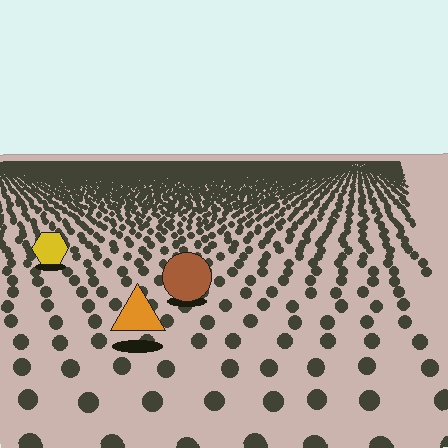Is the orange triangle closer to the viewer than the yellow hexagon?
Yes. The orange triangle is closer — you can tell from the texture gradient: the ground texture is coarser near it.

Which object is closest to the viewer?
The orange triangle is closest. The texture marks near it are larger and more spread out.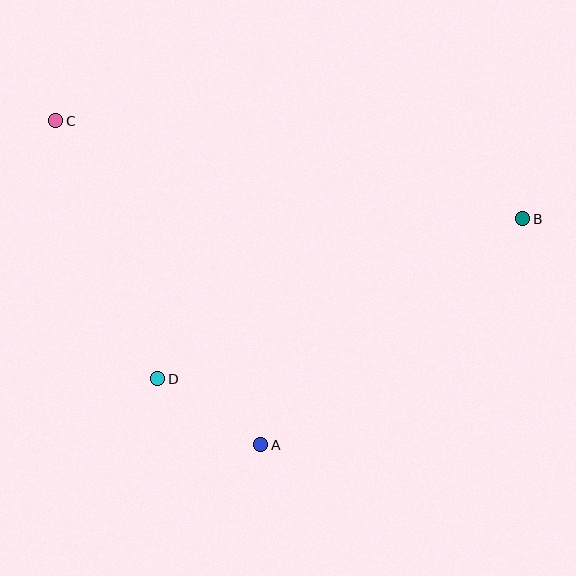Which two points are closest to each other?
Points A and D are closest to each other.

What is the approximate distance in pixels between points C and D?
The distance between C and D is approximately 277 pixels.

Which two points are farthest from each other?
Points B and C are farthest from each other.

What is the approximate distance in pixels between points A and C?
The distance between A and C is approximately 383 pixels.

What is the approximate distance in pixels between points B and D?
The distance between B and D is approximately 399 pixels.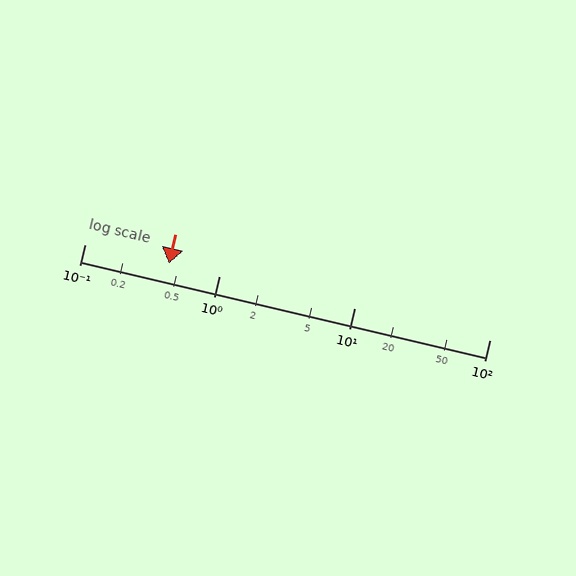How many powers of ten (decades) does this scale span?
The scale spans 3 decades, from 0.1 to 100.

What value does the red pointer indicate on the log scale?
The pointer indicates approximately 0.42.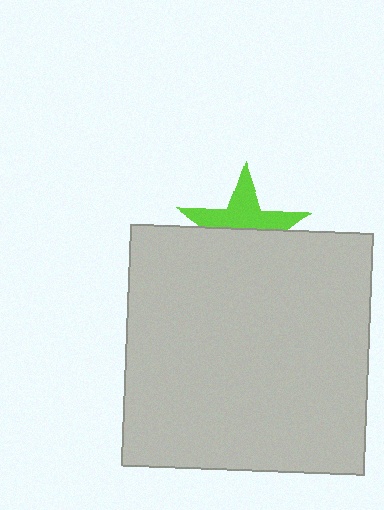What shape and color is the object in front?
The object in front is a light gray square.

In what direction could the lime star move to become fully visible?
The lime star could move up. That would shift it out from behind the light gray square entirely.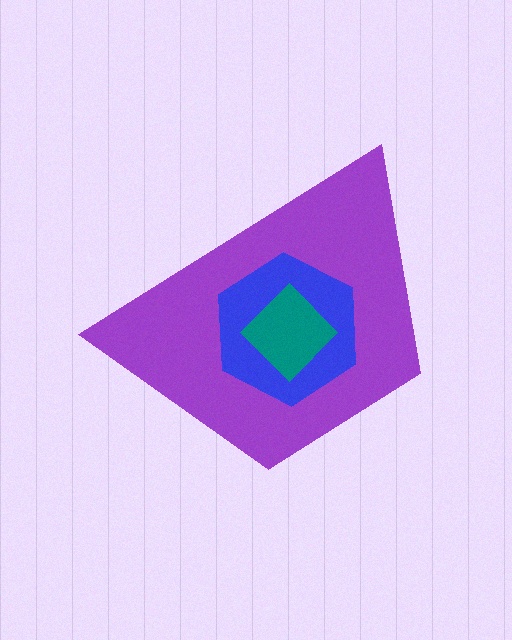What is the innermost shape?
The teal diamond.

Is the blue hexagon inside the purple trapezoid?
Yes.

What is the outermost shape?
The purple trapezoid.